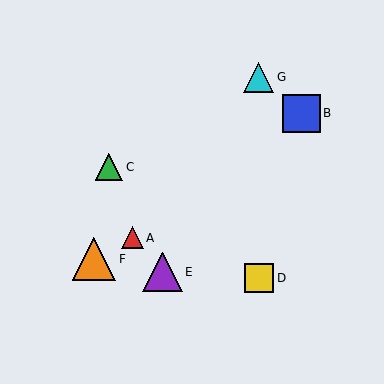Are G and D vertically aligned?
Yes, both are at x≈259.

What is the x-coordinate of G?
Object G is at x≈259.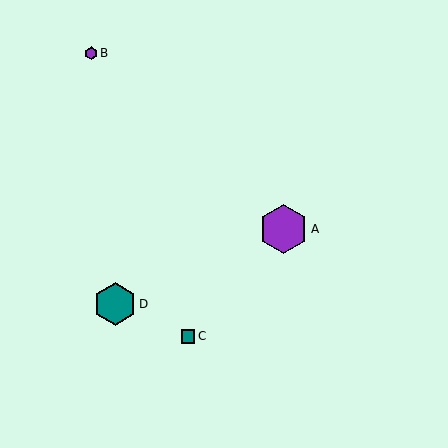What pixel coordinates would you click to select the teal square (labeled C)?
Click at (188, 336) to select the teal square C.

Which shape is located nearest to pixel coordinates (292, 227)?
The purple hexagon (labeled A) at (283, 229) is nearest to that location.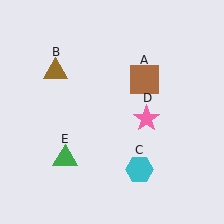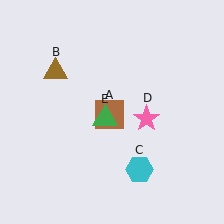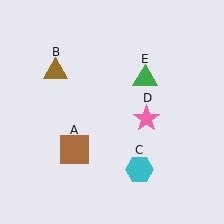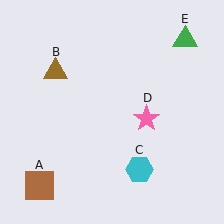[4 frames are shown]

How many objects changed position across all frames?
2 objects changed position: brown square (object A), green triangle (object E).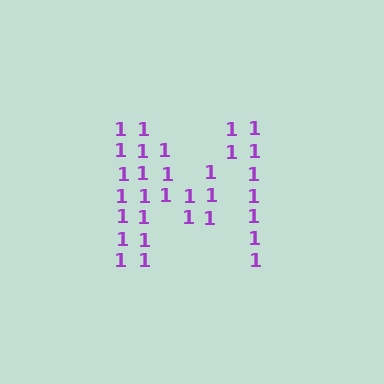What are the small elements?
The small elements are digit 1's.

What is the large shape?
The large shape is the letter M.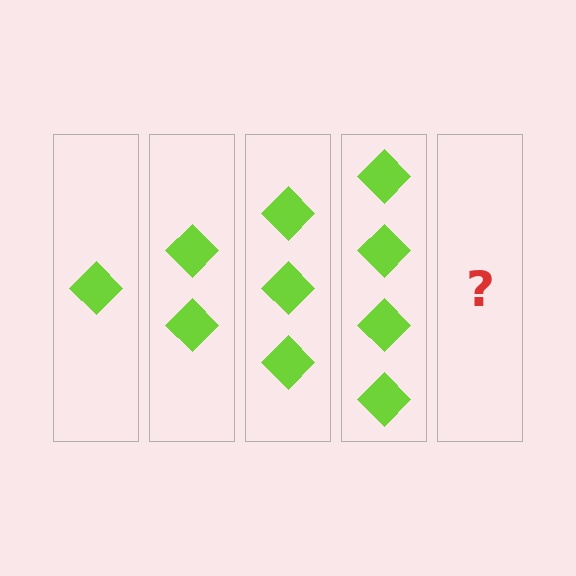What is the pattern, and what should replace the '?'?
The pattern is that each step adds one more diamond. The '?' should be 5 diamonds.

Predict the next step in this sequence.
The next step is 5 diamonds.